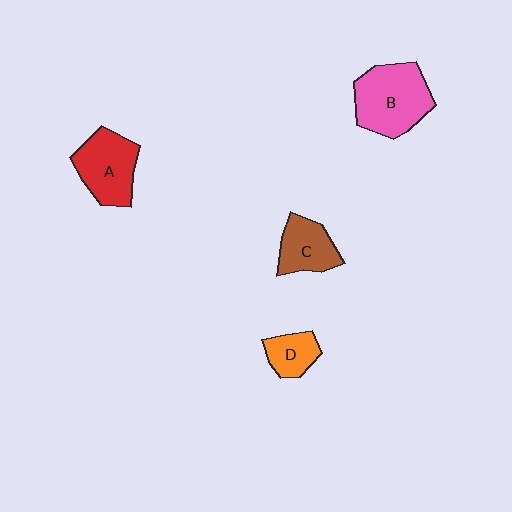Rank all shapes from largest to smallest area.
From largest to smallest: B (pink), A (red), C (brown), D (orange).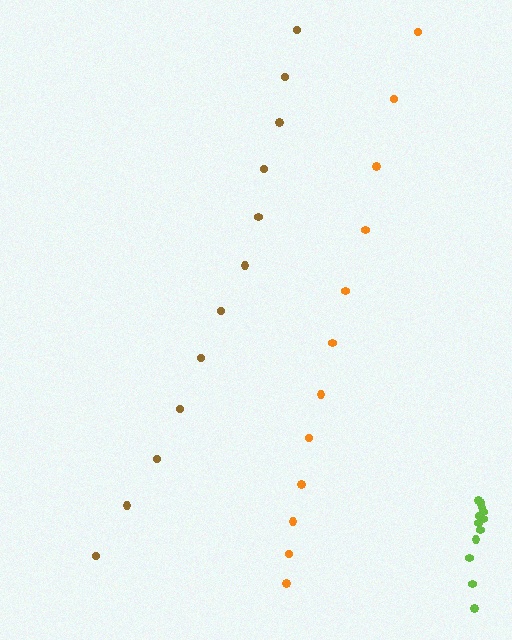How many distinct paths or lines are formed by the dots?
There are 3 distinct paths.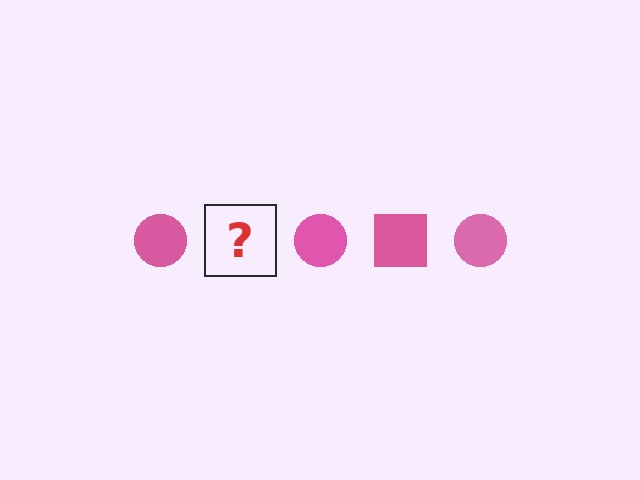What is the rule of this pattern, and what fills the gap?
The rule is that the pattern cycles through circle, square shapes in pink. The gap should be filled with a pink square.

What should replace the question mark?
The question mark should be replaced with a pink square.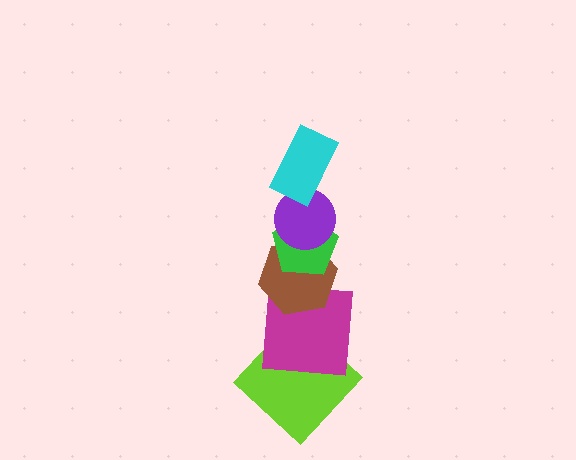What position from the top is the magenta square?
The magenta square is 5th from the top.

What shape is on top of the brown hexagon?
The green pentagon is on top of the brown hexagon.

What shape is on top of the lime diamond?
The magenta square is on top of the lime diamond.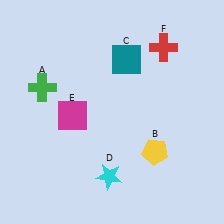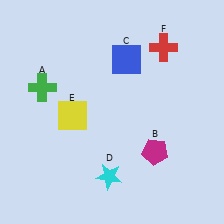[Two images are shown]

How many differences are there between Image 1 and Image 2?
There are 3 differences between the two images.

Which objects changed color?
B changed from yellow to magenta. C changed from teal to blue. E changed from magenta to yellow.